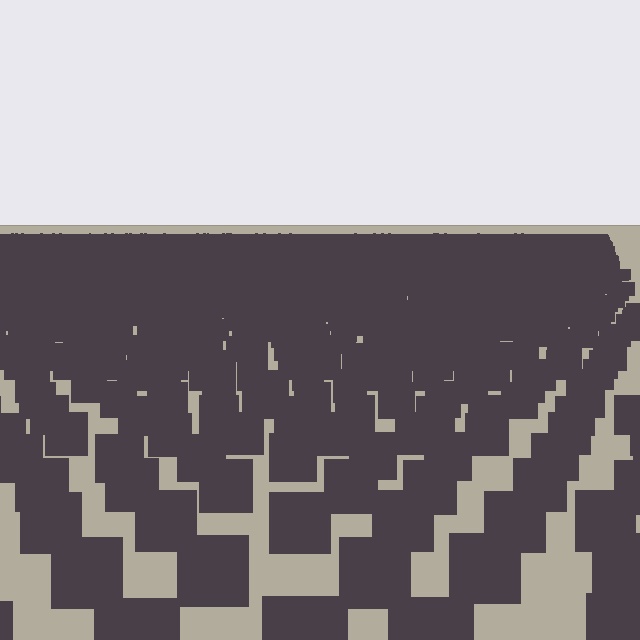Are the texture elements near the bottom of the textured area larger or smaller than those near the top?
Larger. Near the bottom, elements are closer to the viewer and appear at a bigger on-screen size.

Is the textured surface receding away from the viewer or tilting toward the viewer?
The surface is receding away from the viewer. Texture elements get smaller and denser toward the top.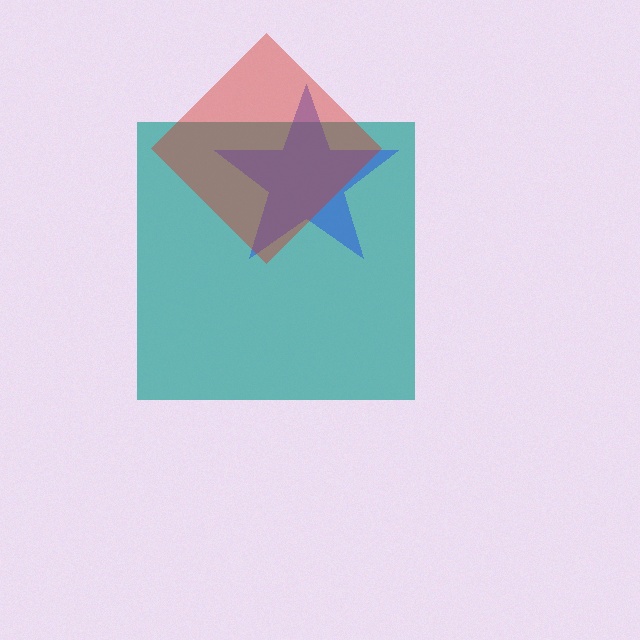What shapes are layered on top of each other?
The layered shapes are: a teal square, a blue star, a red diamond.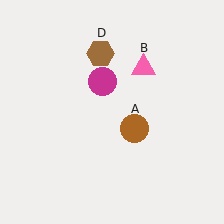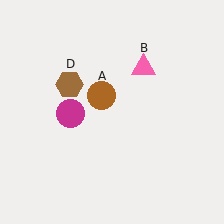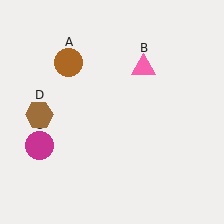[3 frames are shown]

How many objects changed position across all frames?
3 objects changed position: brown circle (object A), magenta circle (object C), brown hexagon (object D).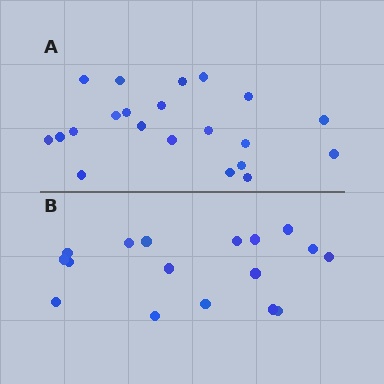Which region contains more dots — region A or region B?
Region A (the top region) has more dots.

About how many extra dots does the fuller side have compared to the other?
Region A has about 4 more dots than region B.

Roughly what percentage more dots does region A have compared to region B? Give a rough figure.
About 25% more.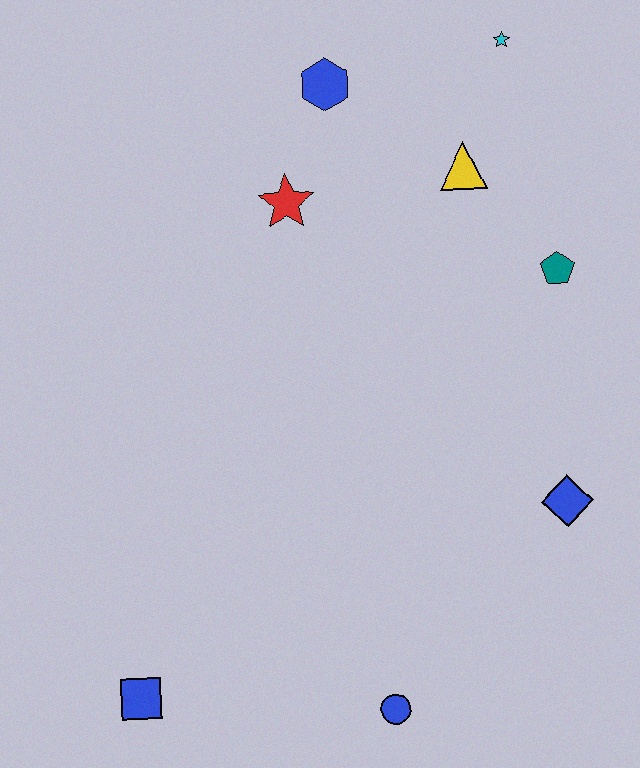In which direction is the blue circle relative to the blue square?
The blue circle is to the right of the blue square.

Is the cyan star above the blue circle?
Yes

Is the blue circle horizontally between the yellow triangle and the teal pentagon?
No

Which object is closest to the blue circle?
The blue square is closest to the blue circle.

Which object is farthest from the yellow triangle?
The blue square is farthest from the yellow triangle.